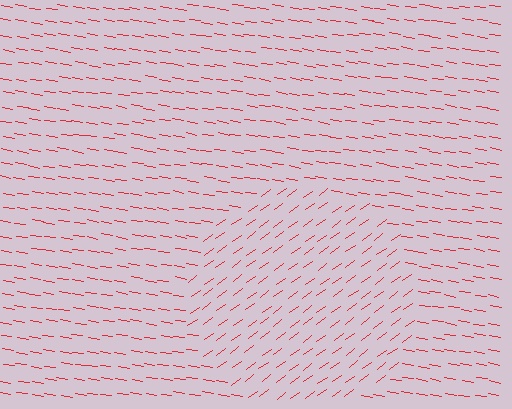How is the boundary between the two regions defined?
The boundary is defined purely by a change in line orientation (approximately 45 degrees difference). All lines are the same color and thickness.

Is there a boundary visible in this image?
Yes, there is a texture boundary formed by a change in line orientation.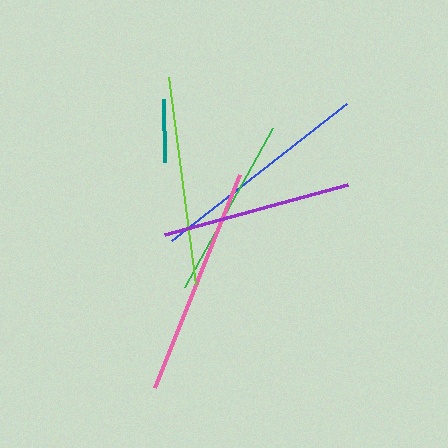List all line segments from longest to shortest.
From longest to shortest: pink, blue, lime, purple, green, teal.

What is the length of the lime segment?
The lime segment is approximately 209 pixels long.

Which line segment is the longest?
The pink line is the longest at approximately 229 pixels.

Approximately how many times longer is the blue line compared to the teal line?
The blue line is approximately 3.5 times the length of the teal line.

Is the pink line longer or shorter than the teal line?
The pink line is longer than the teal line.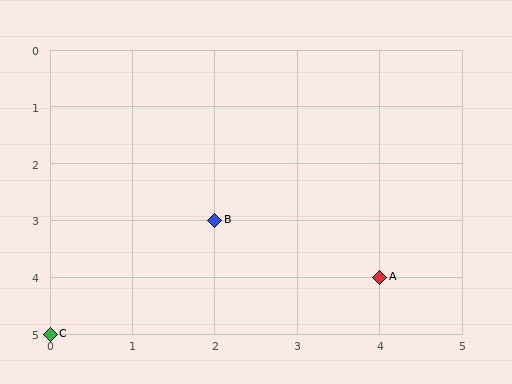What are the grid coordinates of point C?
Point C is at grid coordinates (0, 5).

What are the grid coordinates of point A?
Point A is at grid coordinates (4, 4).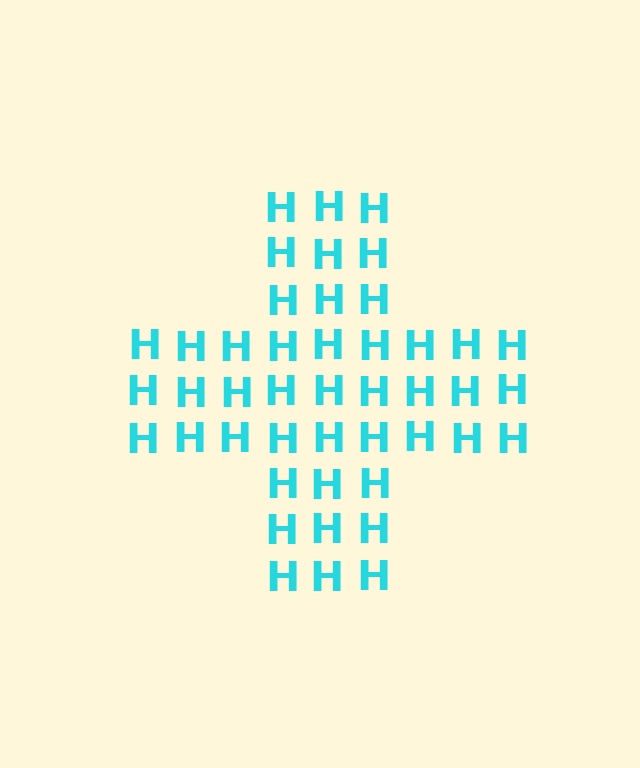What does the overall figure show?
The overall figure shows a cross.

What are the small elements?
The small elements are letter H's.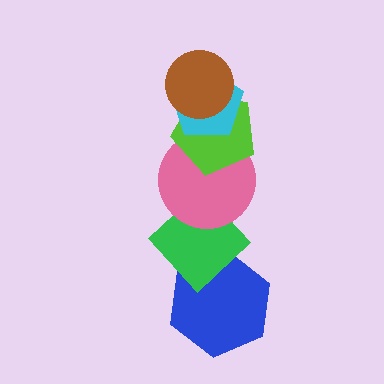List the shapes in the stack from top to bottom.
From top to bottom: the brown circle, the cyan pentagon, the lime pentagon, the pink circle, the green diamond, the blue hexagon.